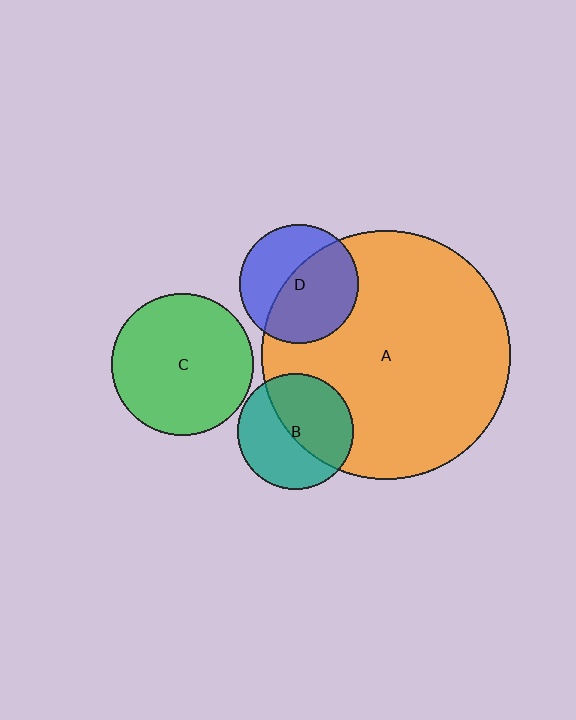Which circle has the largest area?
Circle A (orange).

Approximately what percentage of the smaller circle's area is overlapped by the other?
Approximately 50%.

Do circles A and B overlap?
Yes.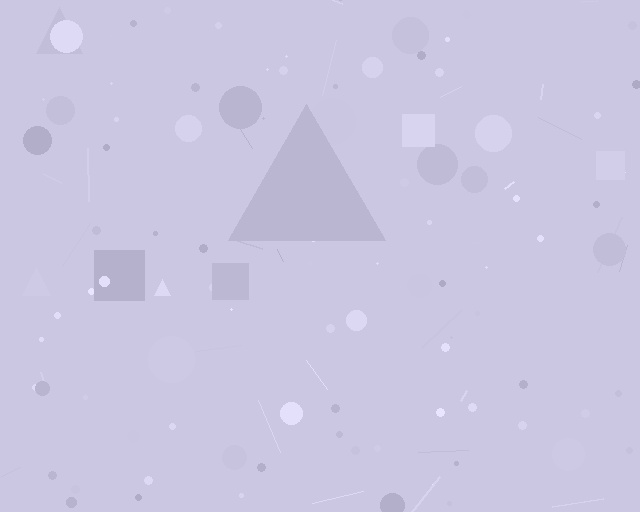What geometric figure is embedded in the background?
A triangle is embedded in the background.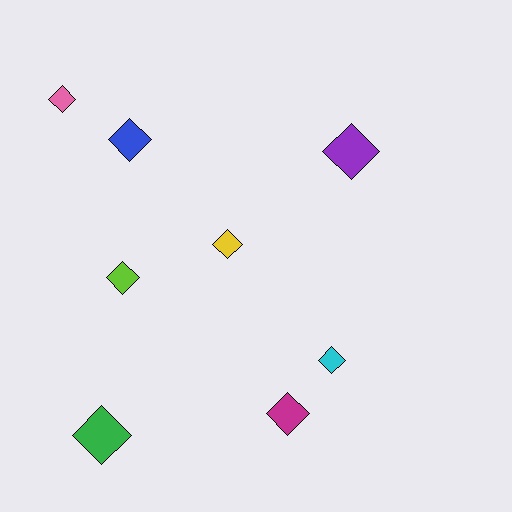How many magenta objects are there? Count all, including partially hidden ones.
There is 1 magenta object.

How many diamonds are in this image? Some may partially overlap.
There are 8 diamonds.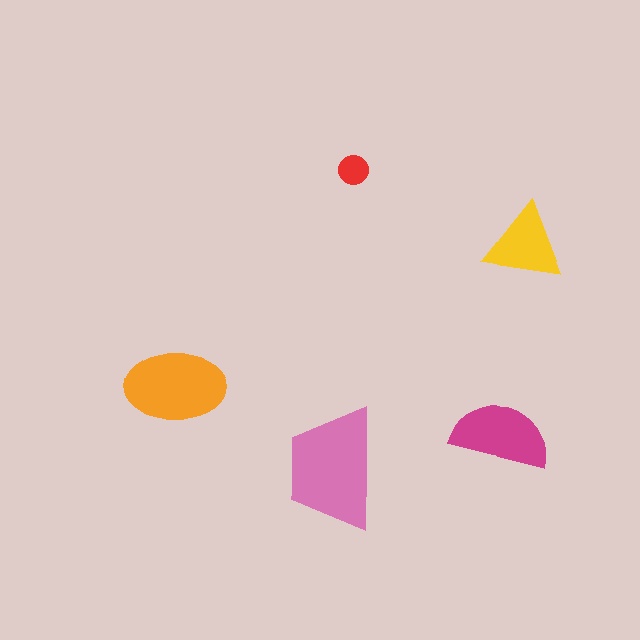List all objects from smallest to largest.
The red circle, the yellow triangle, the magenta semicircle, the orange ellipse, the pink trapezoid.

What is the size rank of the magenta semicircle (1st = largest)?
3rd.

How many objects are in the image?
There are 5 objects in the image.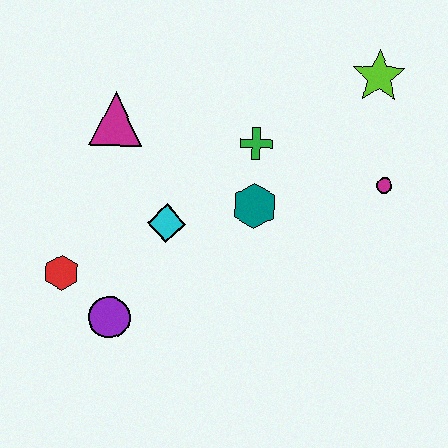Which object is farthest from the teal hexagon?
The red hexagon is farthest from the teal hexagon.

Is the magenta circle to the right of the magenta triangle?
Yes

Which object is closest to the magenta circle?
The lime star is closest to the magenta circle.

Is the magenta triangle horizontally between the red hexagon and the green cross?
Yes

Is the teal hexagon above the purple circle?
Yes